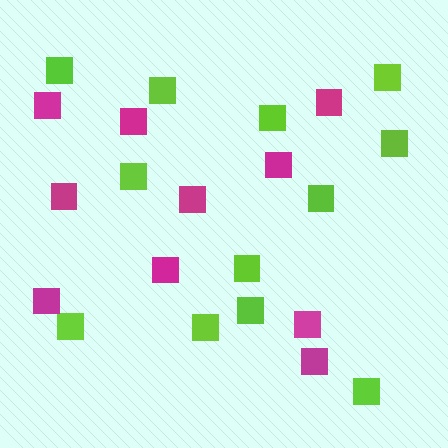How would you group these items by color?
There are 2 groups: one group of lime squares (12) and one group of magenta squares (10).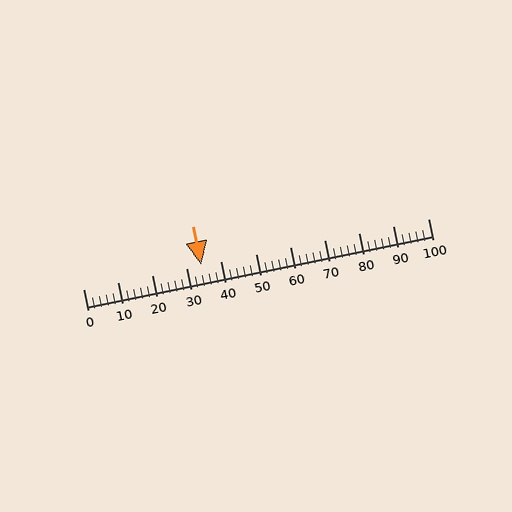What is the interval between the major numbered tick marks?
The major tick marks are spaced 10 units apart.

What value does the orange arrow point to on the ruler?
The orange arrow points to approximately 34.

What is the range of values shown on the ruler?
The ruler shows values from 0 to 100.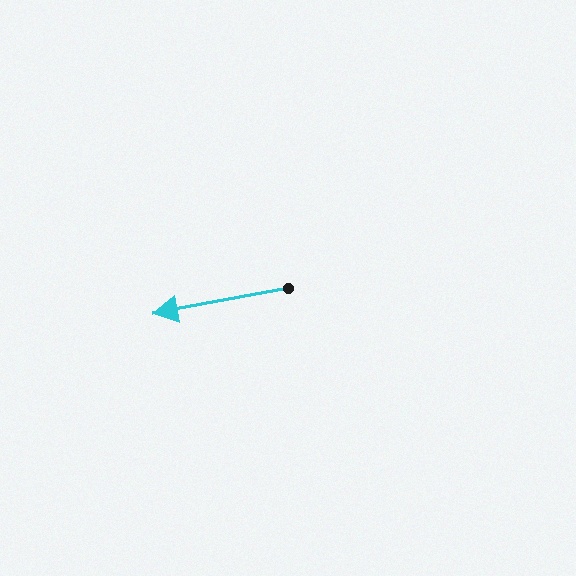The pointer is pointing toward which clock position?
Roughly 9 o'clock.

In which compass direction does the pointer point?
West.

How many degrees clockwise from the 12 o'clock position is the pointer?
Approximately 259 degrees.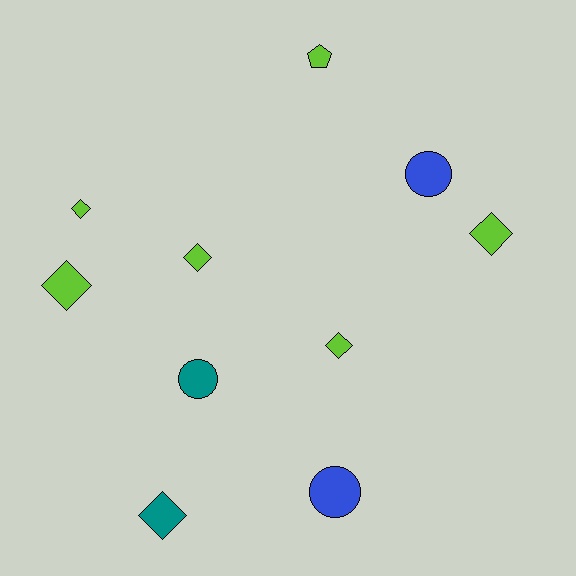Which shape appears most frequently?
Diamond, with 6 objects.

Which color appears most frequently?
Lime, with 6 objects.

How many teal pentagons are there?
There are no teal pentagons.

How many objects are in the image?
There are 10 objects.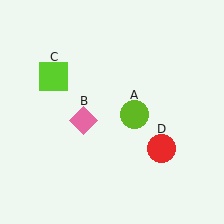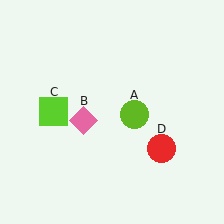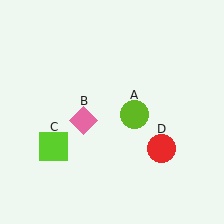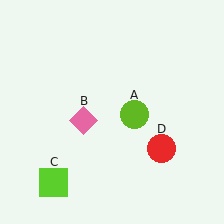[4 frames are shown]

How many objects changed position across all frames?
1 object changed position: lime square (object C).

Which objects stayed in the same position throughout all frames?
Lime circle (object A) and pink diamond (object B) and red circle (object D) remained stationary.